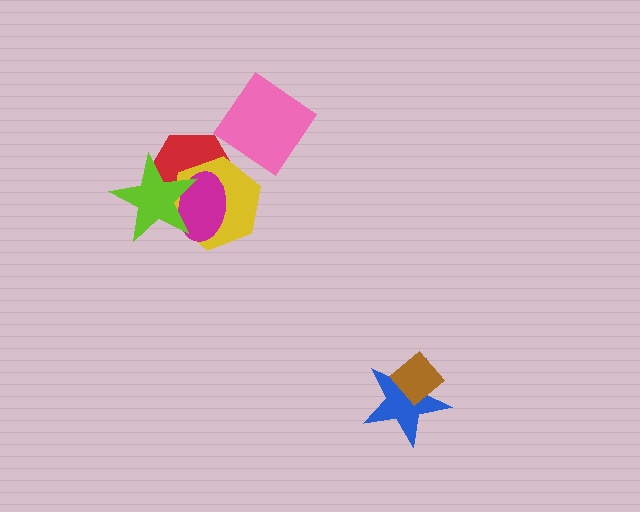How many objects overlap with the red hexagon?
3 objects overlap with the red hexagon.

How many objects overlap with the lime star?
3 objects overlap with the lime star.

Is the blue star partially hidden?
Yes, it is partially covered by another shape.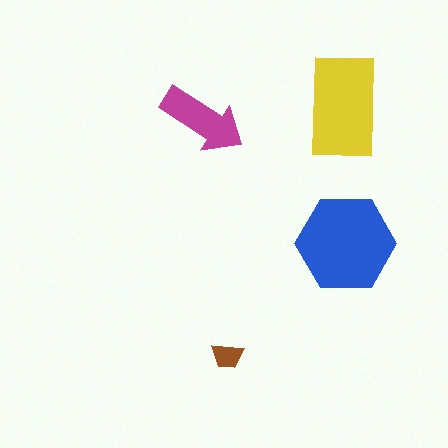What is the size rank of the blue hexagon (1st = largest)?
1st.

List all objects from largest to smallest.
The blue hexagon, the yellow rectangle, the magenta arrow, the brown trapezoid.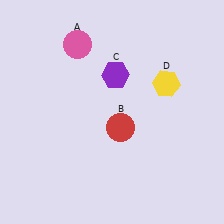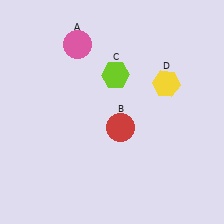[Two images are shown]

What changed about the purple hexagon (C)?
In Image 1, C is purple. In Image 2, it changed to lime.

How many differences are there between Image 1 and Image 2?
There is 1 difference between the two images.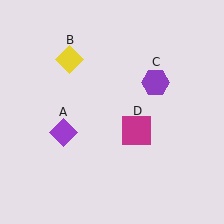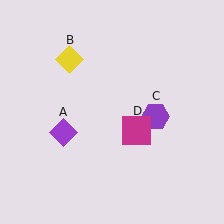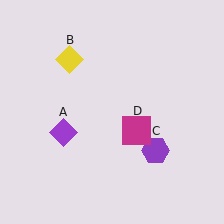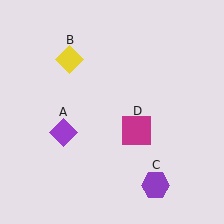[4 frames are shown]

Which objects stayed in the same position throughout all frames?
Purple diamond (object A) and yellow diamond (object B) and magenta square (object D) remained stationary.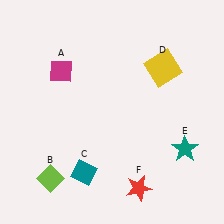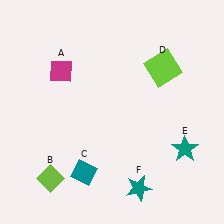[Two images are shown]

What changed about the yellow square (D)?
In Image 1, D is yellow. In Image 2, it changed to lime.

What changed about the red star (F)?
In Image 1, F is red. In Image 2, it changed to teal.